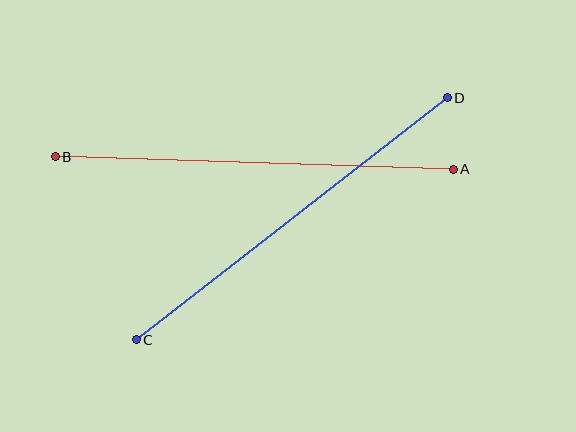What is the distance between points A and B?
The distance is approximately 398 pixels.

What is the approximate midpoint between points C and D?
The midpoint is at approximately (292, 219) pixels.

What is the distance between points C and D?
The distance is approximately 394 pixels.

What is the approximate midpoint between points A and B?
The midpoint is at approximately (254, 163) pixels.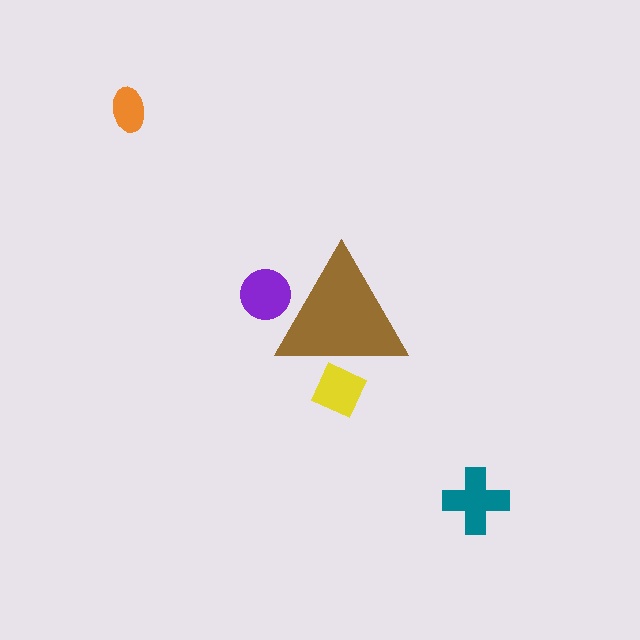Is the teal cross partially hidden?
No, the teal cross is fully visible.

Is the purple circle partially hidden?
Yes, the purple circle is partially hidden behind the brown triangle.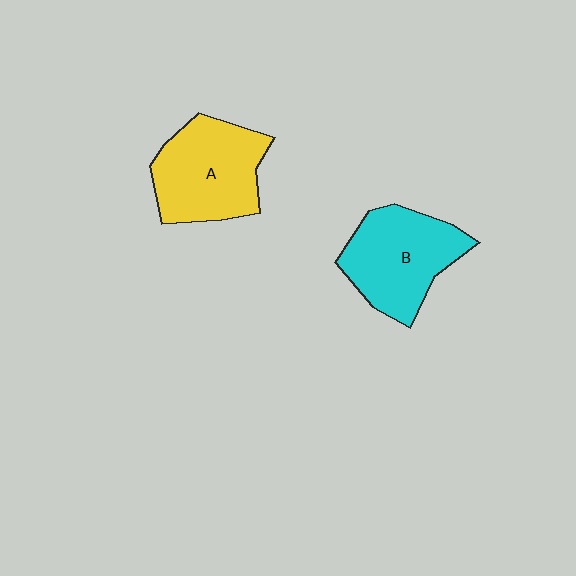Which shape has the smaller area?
Shape B (cyan).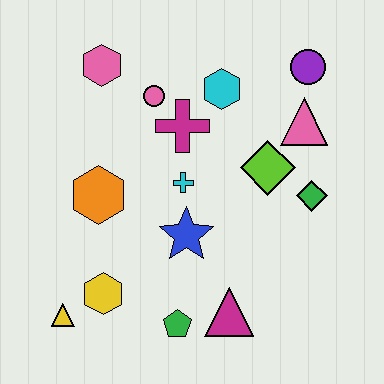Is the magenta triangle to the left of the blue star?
No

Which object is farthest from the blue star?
The purple circle is farthest from the blue star.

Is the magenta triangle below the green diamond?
Yes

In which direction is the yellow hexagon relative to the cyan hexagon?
The yellow hexagon is below the cyan hexagon.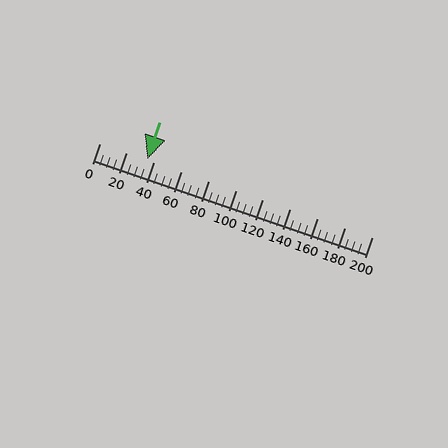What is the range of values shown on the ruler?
The ruler shows values from 0 to 200.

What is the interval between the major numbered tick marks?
The major tick marks are spaced 20 units apart.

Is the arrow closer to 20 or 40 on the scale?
The arrow is closer to 40.